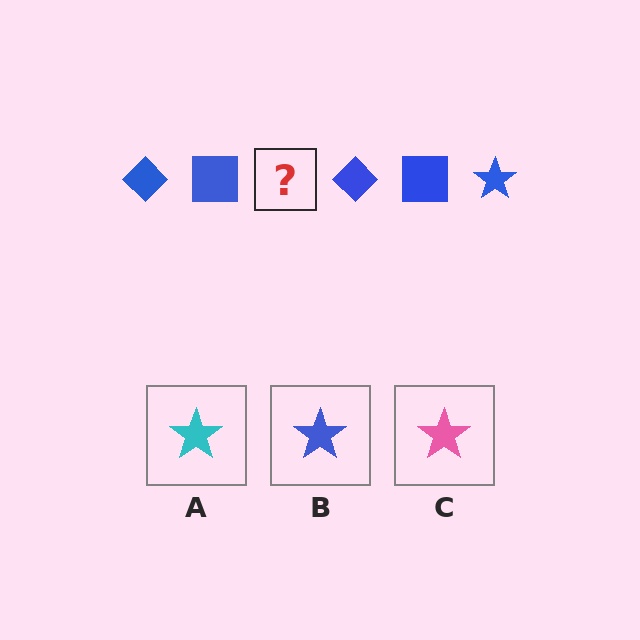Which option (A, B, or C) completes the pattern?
B.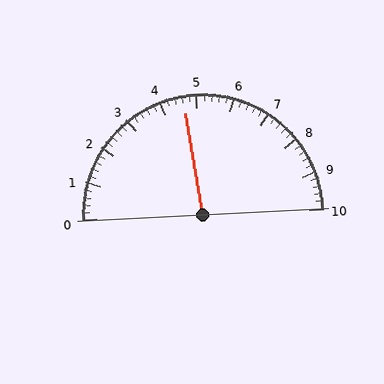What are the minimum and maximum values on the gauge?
The gauge ranges from 0 to 10.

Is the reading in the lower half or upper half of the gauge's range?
The reading is in the lower half of the range (0 to 10).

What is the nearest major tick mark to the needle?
The nearest major tick mark is 5.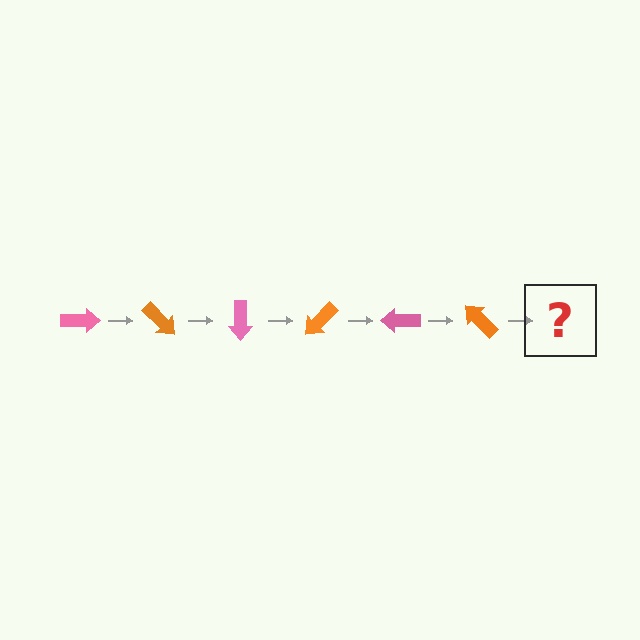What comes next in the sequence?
The next element should be a pink arrow, rotated 270 degrees from the start.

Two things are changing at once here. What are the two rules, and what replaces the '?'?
The two rules are that it rotates 45 degrees each step and the color cycles through pink and orange. The '?' should be a pink arrow, rotated 270 degrees from the start.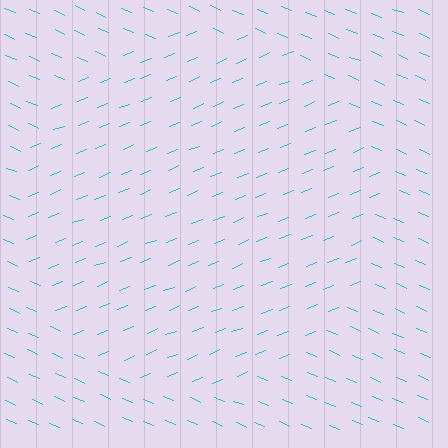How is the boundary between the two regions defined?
The boundary is defined purely by a change in line orientation (approximately 45 degrees difference). All lines are the same color and thickness.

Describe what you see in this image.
The image is filled with small cyan line segments. A circle region in the image has lines oriented differently from the surrounding lines, creating a visible texture boundary.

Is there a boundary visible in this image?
Yes, there is a texture boundary formed by a change in line orientation.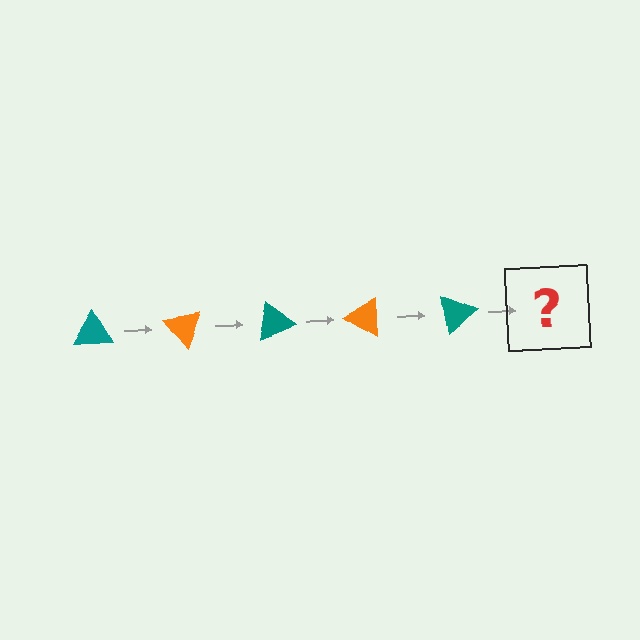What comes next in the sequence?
The next element should be an orange triangle, rotated 250 degrees from the start.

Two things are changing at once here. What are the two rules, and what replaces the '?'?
The two rules are that it rotates 50 degrees each step and the color cycles through teal and orange. The '?' should be an orange triangle, rotated 250 degrees from the start.